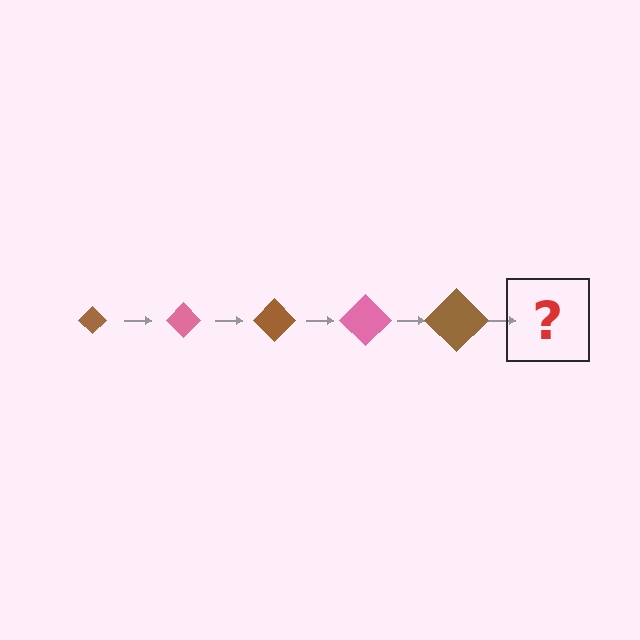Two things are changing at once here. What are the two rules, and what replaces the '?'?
The two rules are that the diamond grows larger each step and the color cycles through brown and pink. The '?' should be a pink diamond, larger than the previous one.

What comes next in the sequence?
The next element should be a pink diamond, larger than the previous one.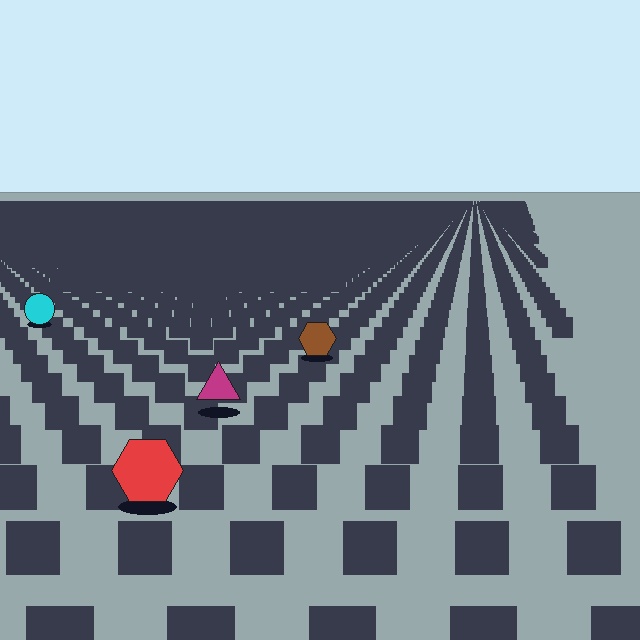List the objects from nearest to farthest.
From nearest to farthest: the red hexagon, the magenta triangle, the brown hexagon, the cyan circle.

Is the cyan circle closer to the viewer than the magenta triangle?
No. The magenta triangle is closer — you can tell from the texture gradient: the ground texture is coarser near it.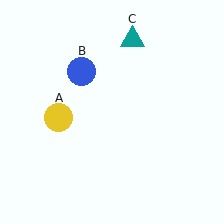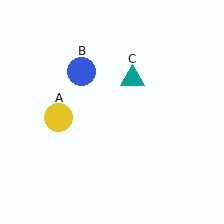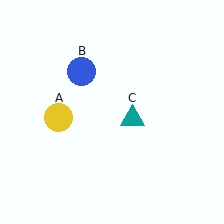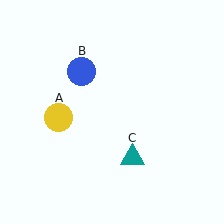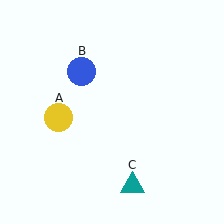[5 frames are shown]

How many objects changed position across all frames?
1 object changed position: teal triangle (object C).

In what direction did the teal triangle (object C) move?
The teal triangle (object C) moved down.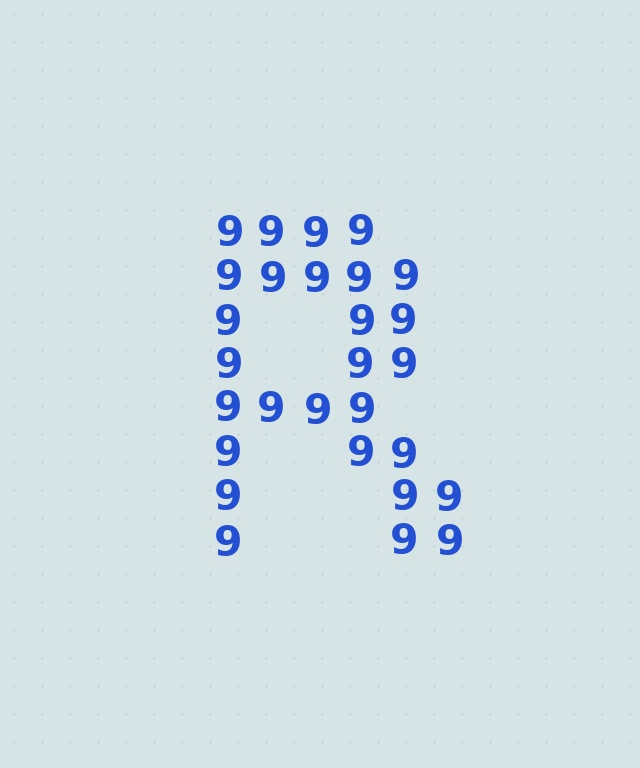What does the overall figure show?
The overall figure shows the letter R.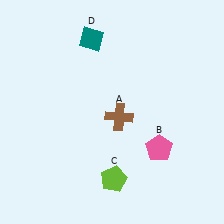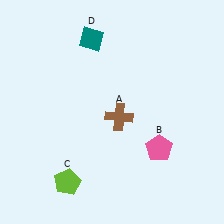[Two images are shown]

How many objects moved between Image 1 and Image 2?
1 object moved between the two images.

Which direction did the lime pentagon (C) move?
The lime pentagon (C) moved left.